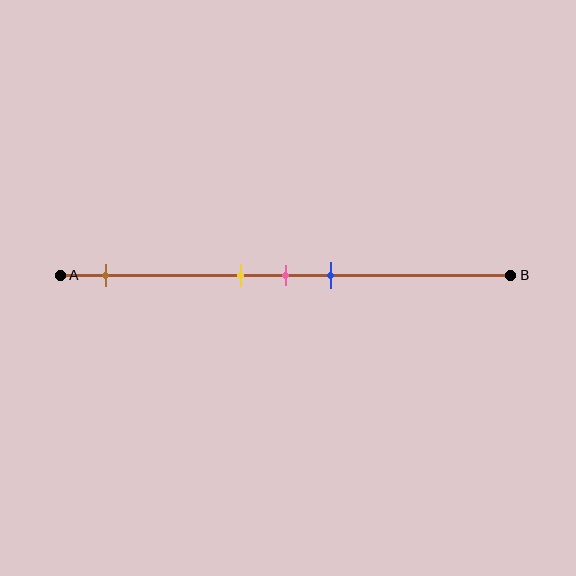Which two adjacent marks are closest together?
The yellow and pink marks are the closest adjacent pair.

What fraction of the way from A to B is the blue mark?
The blue mark is approximately 60% (0.6) of the way from A to B.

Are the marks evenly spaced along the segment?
No, the marks are not evenly spaced.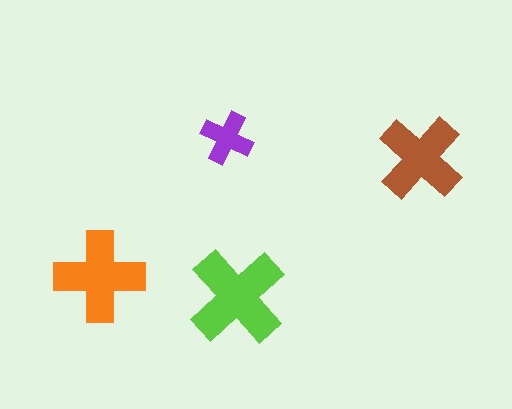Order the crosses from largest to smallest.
the lime one, the orange one, the brown one, the purple one.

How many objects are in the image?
There are 4 objects in the image.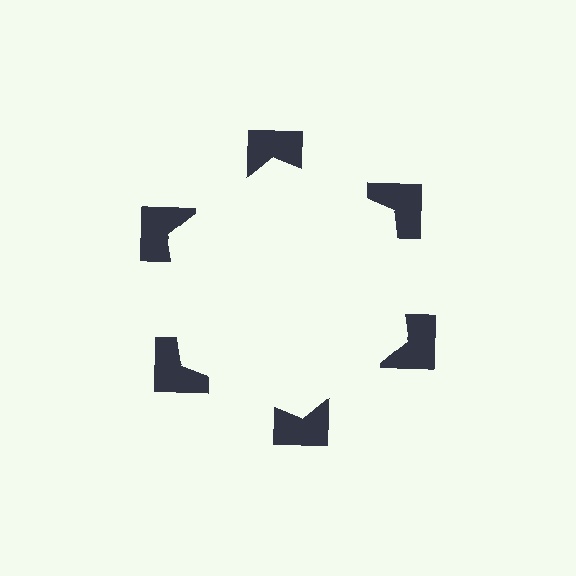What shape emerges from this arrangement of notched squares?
An illusory hexagon — its edges are inferred from the aligned wedge cuts in the notched squares, not physically drawn.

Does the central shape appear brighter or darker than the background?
It typically appears slightly brighter than the background, even though no actual brightness change is drawn.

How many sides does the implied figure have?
6 sides.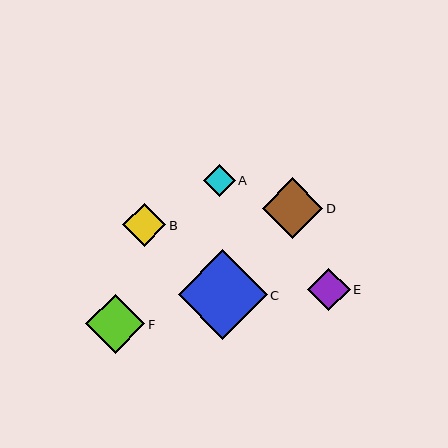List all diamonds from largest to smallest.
From largest to smallest: C, D, F, B, E, A.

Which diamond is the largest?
Diamond C is the largest with a size of approximately 89 pixels.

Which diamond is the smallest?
Diamond A is the smallest with a size of approximately 32 pixels.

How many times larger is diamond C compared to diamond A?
Diamond C is approximately 2.8 times the size of diamond A.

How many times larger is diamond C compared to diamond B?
Diamond C is approximately 2.1 times the size of diamond B.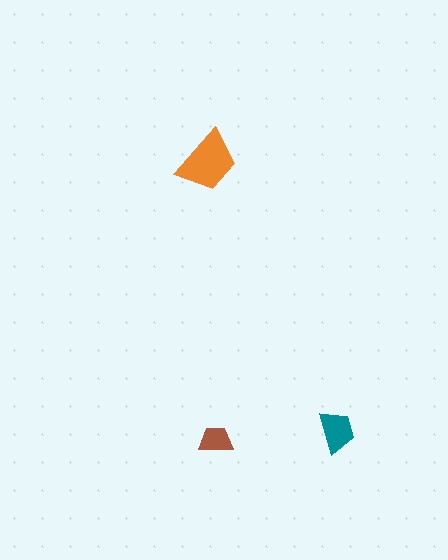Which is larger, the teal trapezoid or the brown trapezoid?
The teal one.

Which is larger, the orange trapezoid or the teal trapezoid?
The orange one.